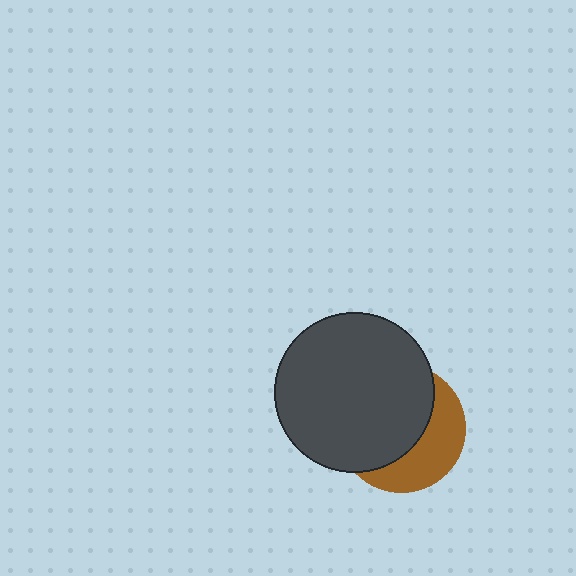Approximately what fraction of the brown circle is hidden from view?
Roughly 61% of the brown circle is hidden behind the dark gray circle.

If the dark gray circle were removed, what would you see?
You would see the complete brown circle.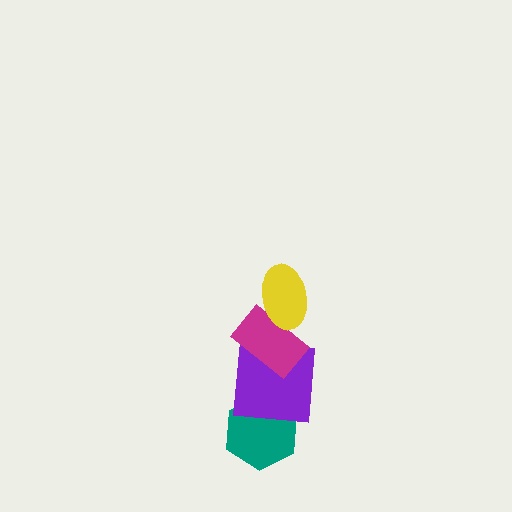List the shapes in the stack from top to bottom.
From top to bottom: the yellow ellipse, the magenta rectangle, the purple square, the teal hexagon.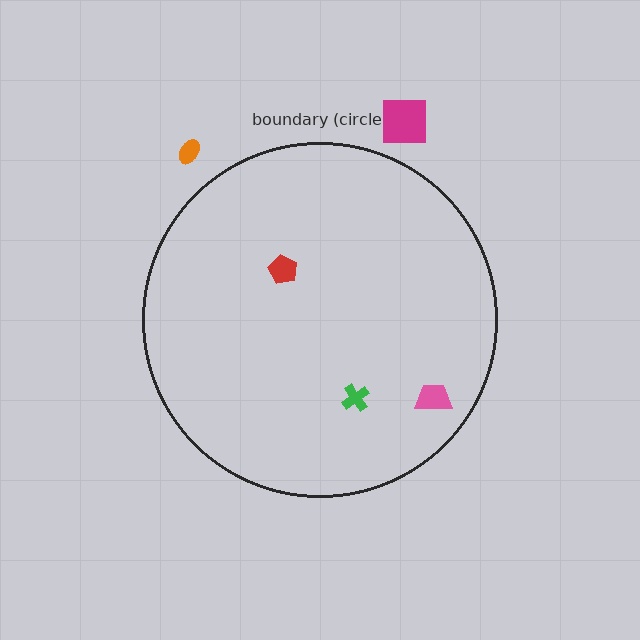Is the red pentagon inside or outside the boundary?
Inside.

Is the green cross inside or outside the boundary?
Inside.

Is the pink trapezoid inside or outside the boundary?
Inside.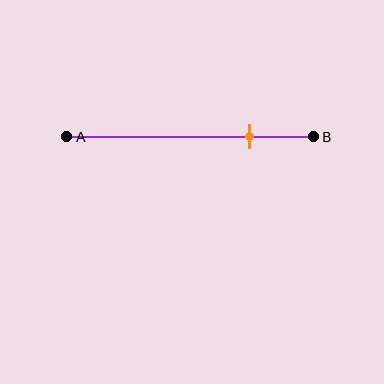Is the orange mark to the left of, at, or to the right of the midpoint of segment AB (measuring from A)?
The orange mark is to the right of the midpoint of segment AB.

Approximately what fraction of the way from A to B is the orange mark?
The orange mark is approximately 75% of the way from A to B.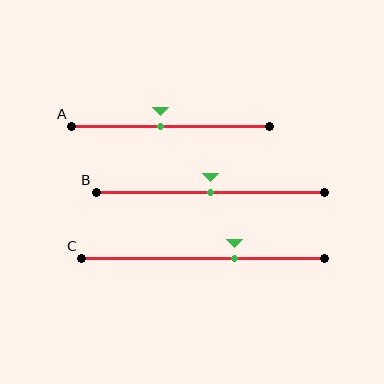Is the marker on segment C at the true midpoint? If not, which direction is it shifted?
No, the marker on segment C is shifted to the right by about 13% of the segment length.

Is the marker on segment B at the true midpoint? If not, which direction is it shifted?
Yes, the marker on segment B is at the true midpoint.